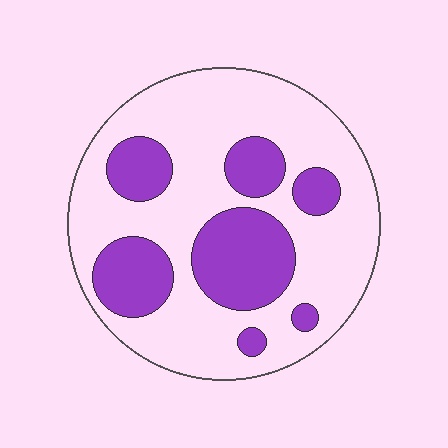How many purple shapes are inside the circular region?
7.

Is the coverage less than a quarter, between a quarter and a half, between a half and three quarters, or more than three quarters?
Between a quarter and a half.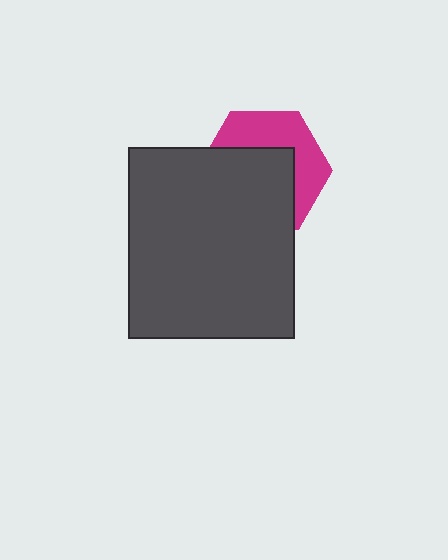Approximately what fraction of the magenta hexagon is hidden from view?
Roughly 58% of the magenta hexagon is hidden behind the dark gray rectangle.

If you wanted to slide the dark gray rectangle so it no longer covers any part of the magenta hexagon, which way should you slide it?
Slide it down — that is the most direct way to separate the two shapes.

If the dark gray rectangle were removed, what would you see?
You would see the complete magenta hexagon.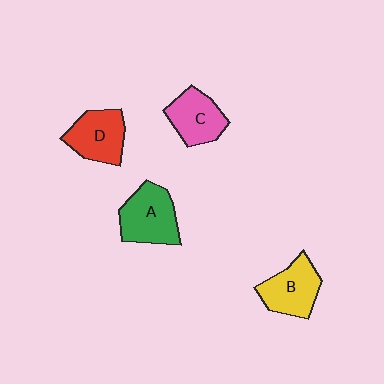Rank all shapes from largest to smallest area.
From largest to smallest: A (green), B (yellow), D (red), C (pink).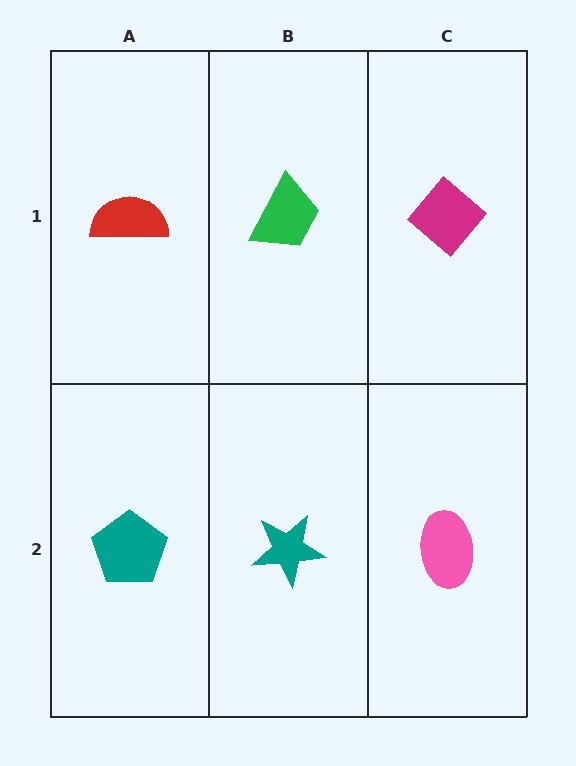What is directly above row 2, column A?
A red semicircle.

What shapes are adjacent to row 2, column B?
A green trapezoid (row 1, column B), a teal pentagon (row 2, column A), a pink ellipse (row 2, column C).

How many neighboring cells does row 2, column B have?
3.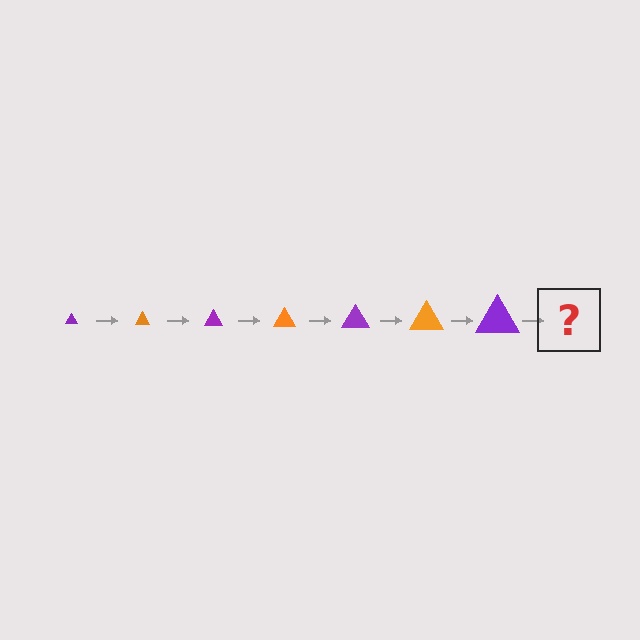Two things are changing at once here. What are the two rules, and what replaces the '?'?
The two rules are that the triangle grows larger each step and the color cycles through purple and orange. The '?' should be an orange triangle, larger than the previous one.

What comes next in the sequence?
The next element should be an orange triangle, larger than the previous one.